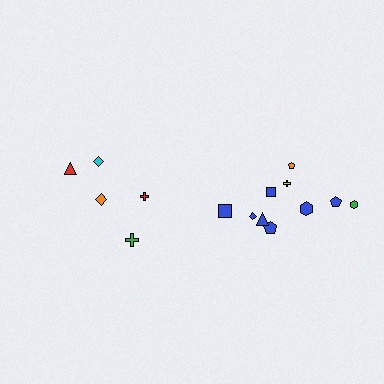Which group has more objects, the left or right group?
The right group.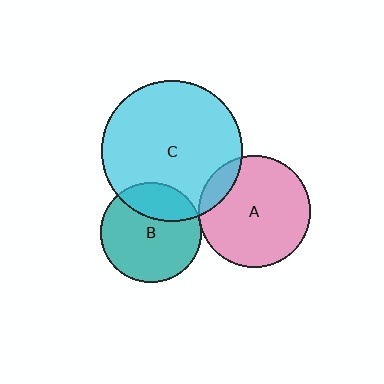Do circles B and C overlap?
Yes.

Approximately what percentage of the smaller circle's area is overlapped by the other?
Approximately 25%.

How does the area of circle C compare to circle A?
Approximately 1.6 times.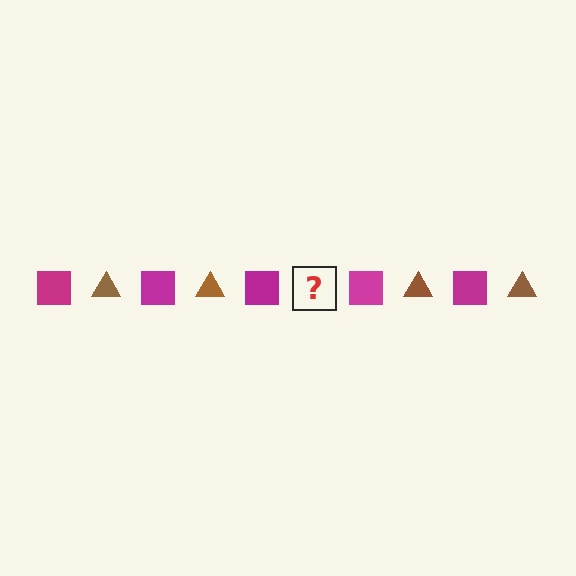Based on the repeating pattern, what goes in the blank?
The blank should be a brown triangle.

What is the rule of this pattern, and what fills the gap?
The rule is that the pattern alternates between magenta square and brown triangle. The gap should be filled with a brown triangle.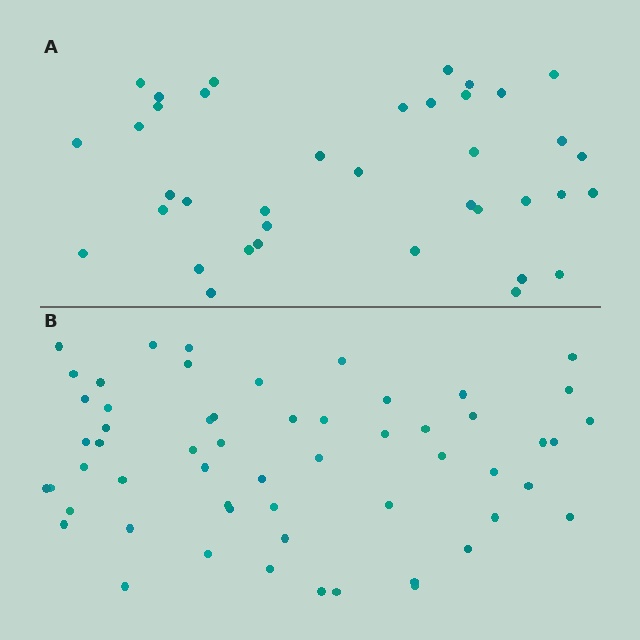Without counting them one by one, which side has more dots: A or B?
Region B (the bottom region) has more dots.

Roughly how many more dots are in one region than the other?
Region B has approximately 20 more dots than region A.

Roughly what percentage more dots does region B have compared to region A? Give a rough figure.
About 50% more.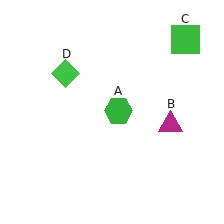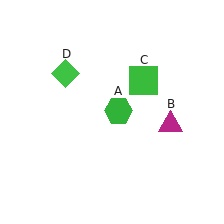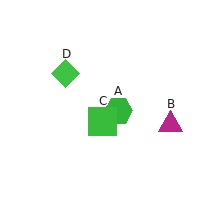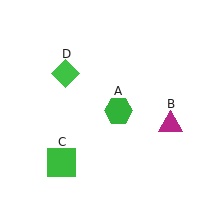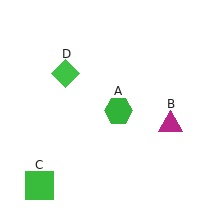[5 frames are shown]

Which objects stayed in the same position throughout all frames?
Green hexagon (object A) and magenta triangle (object B) and green diamond (object D) remained stationary.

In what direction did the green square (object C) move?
The green square (object C) moved down and to the left.